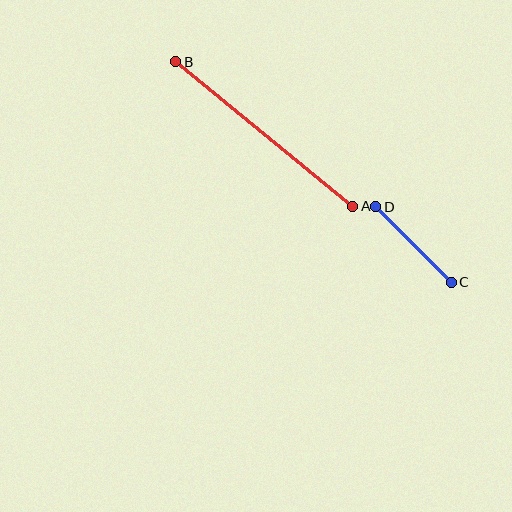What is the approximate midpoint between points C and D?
The midpoint is at approximately (413, 244) pixels.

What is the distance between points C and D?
The distance is approximately 107 pixels.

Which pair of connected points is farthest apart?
Points A and B are farthest apart.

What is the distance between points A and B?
The distance is approximately 229 pixels.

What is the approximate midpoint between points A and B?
The midpoint is at approximately (264, 134) pixels.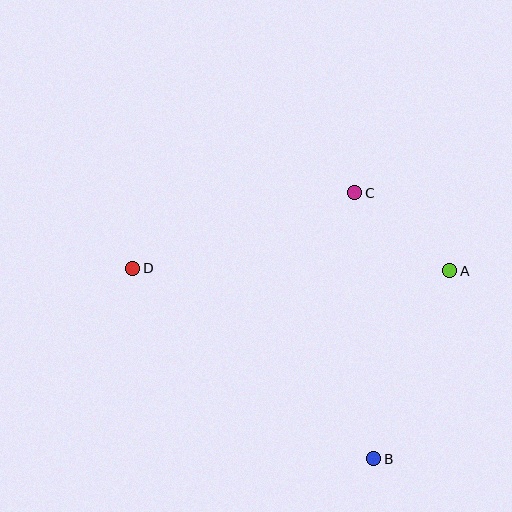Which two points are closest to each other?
Points A and C are closest to each other.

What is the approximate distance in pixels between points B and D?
The distance between B and D is approximately 307 pixels.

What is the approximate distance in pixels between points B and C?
The distance between B and C is approximately 267 pixels.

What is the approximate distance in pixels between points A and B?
The distance between A and B is approximately 202 pixels.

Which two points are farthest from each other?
Points A and D are farthest from each other.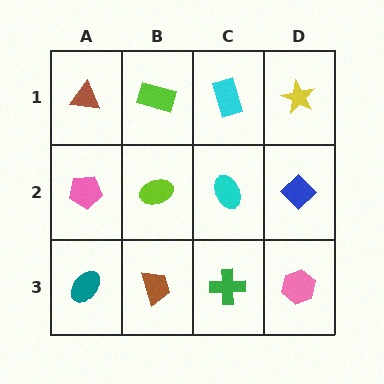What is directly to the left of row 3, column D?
A green cross.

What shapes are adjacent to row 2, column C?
A cyan rectangle (row 1, column C), a green cross (row 3, column C), a lime ellipse (row 2, column B), a blue diamond (row 2, column D).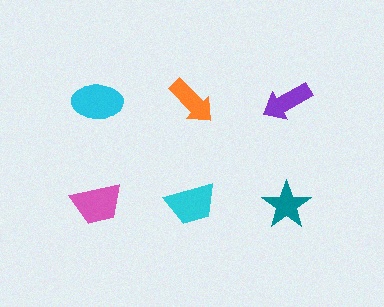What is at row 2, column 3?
A teal star.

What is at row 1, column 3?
A purple arrow.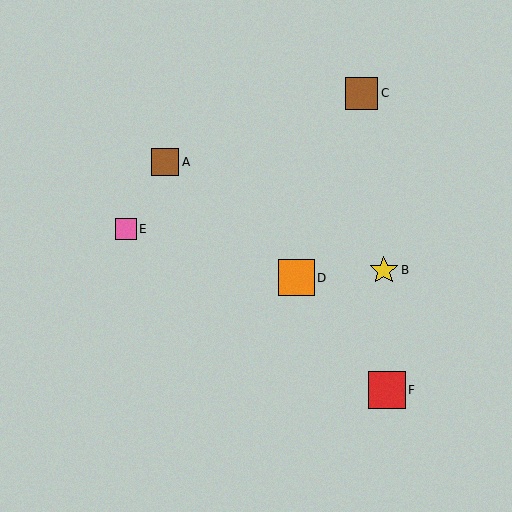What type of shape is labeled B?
Shape B is a yellow star.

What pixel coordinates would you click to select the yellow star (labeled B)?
Click at (384, 270) to select the yellow star B.